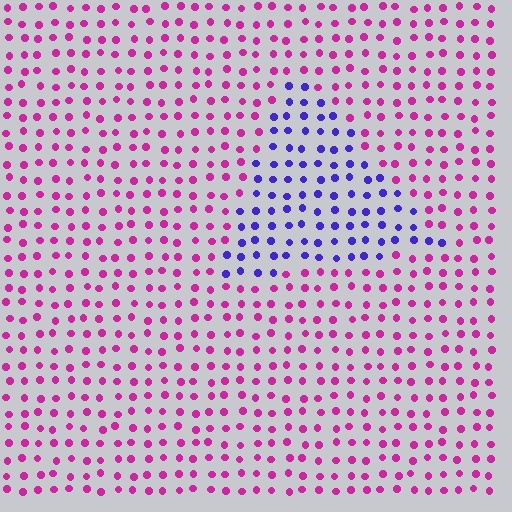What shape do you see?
I see a triangle.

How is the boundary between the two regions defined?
The boundary is defined purely by a slight shift in hue (about 65 degrees). Spacing, size, and orientation are identical on both sides.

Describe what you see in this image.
The image is filled with small magenta elements in a uniform arrangement. A triangle-shaped region is visible where the elements are tinted to a slightly different hue, forming a subtle color boundary.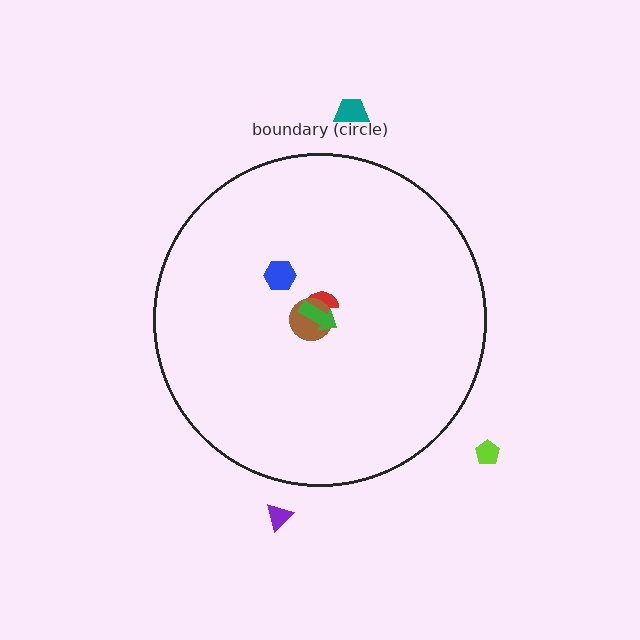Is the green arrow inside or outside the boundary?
Inside.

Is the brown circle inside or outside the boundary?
Inside.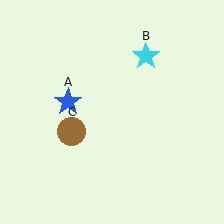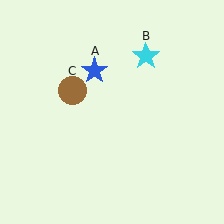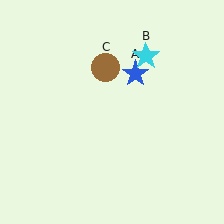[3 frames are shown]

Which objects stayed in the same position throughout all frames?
Cyan star (object B) remained stationary.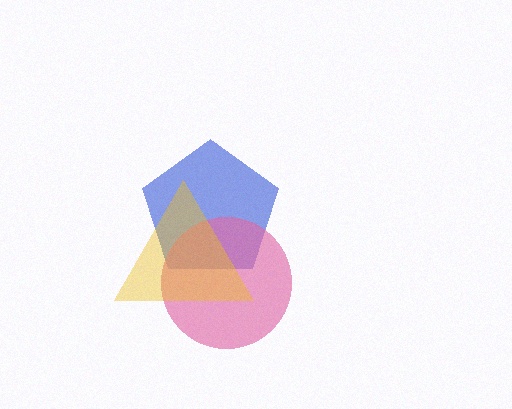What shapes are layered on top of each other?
The layered shapes are: a blue pentagon, a pink circle, a yellow triangle.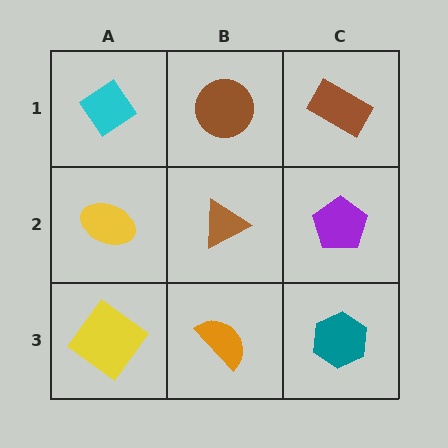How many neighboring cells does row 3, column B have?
3.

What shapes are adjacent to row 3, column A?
A yellow ellipse (row 2, column A), an orange semicircle (row 3, column B).